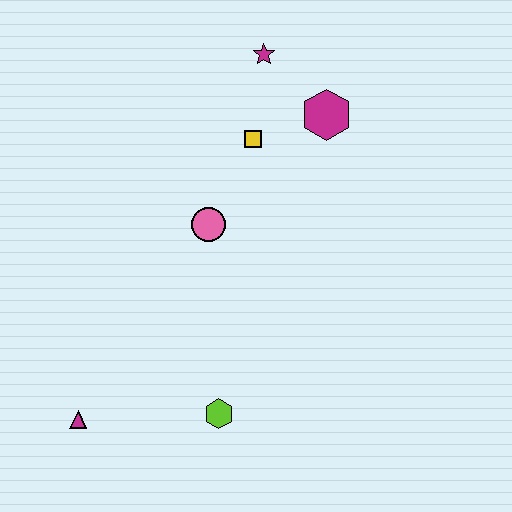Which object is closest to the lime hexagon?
The magenta triangle is closest to the lime hexagon.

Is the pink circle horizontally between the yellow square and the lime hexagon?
No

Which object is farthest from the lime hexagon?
The magenta star is farthest from the lime hexagon.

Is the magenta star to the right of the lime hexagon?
Yes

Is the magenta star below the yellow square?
No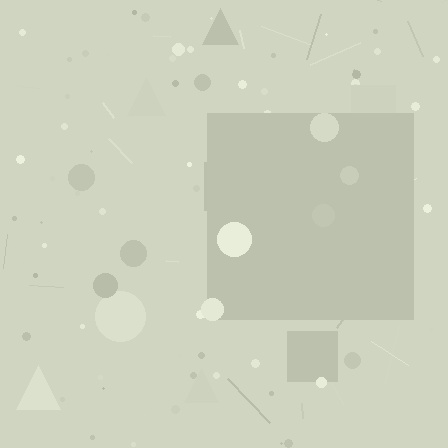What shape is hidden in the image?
A square is hidden in the image.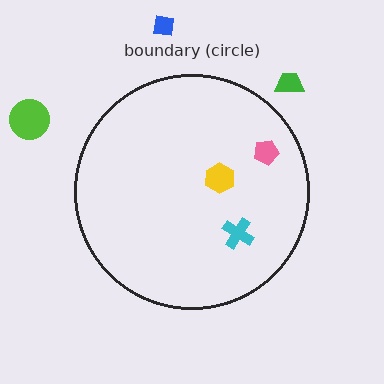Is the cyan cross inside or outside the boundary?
Inside.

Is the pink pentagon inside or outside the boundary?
Inside.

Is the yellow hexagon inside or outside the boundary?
Inside.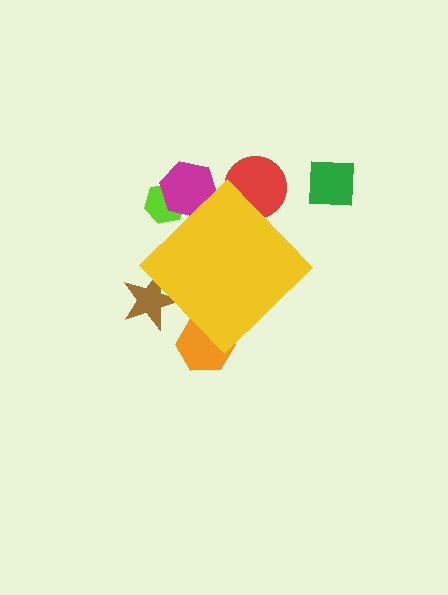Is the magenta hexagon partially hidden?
Yes, the magenta hexagon is partially hidden behind the yellow diamond.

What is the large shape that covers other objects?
A yellow diamond.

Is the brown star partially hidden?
Yes, the brown star is partially hidden behind the yellow diamond.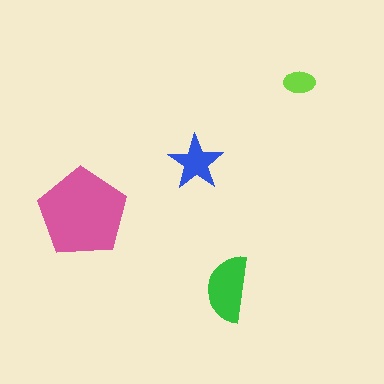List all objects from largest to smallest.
The pink pentagon, the green semicircle, the blue star, the lime ellipse.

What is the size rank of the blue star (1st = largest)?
3rd.